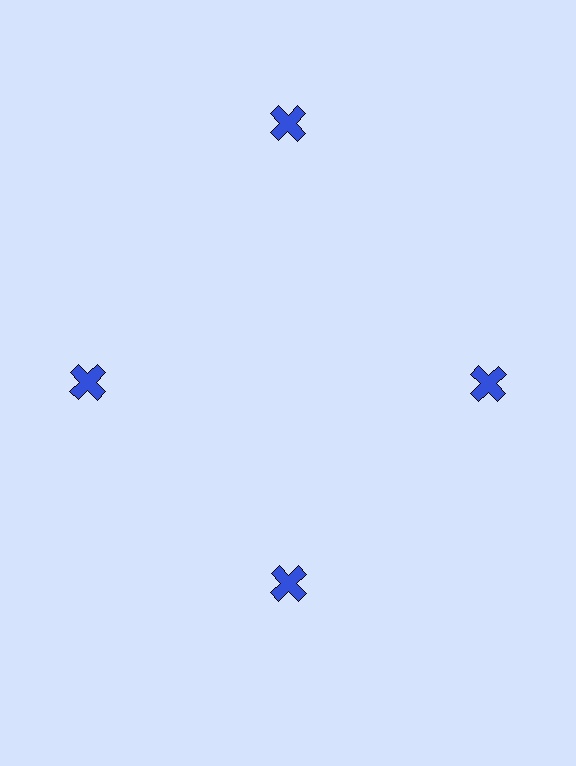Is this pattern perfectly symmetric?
No. The 4 blue crosses are arranged in a ring, but one element near the 12 o'clock position is pushed outward from the center, breaking the 4-fold rotational symmetry.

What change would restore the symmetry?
The symmetry would be restored by moving it inward, back onto the ring so that all 4 crosses sit at equal angles and equal distance from the center.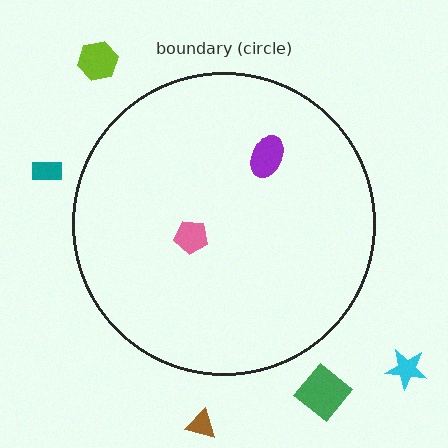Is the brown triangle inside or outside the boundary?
Outside.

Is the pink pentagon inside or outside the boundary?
Inside.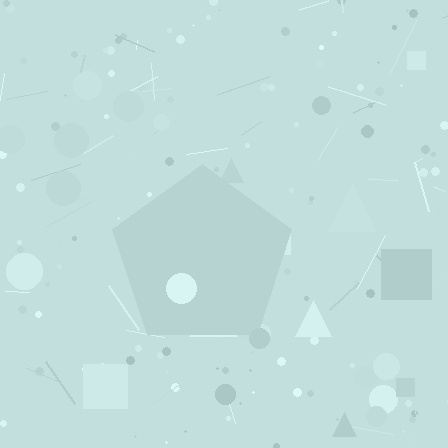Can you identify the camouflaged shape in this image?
The camouflaged shape is a pentagon.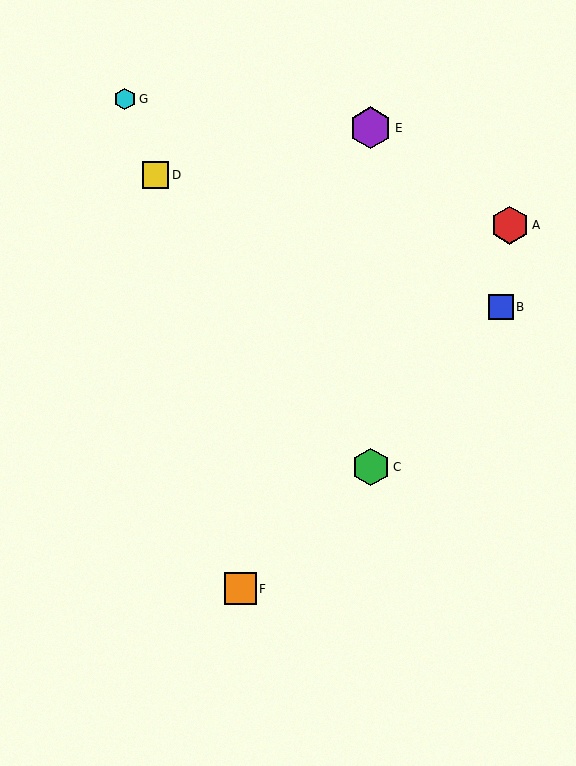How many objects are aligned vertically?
2 objects (C, E) are aligned vertically.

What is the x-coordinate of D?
Object D is at x≈156.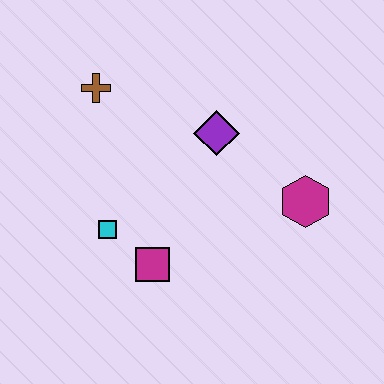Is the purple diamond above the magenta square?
Yes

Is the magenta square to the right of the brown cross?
Yes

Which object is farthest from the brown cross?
The magenta hexagon is farthest from the brown cross.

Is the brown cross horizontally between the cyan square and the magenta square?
No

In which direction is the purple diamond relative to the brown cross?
The purple diamond is to the right of the brown cross.